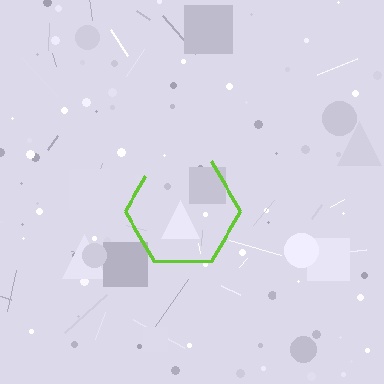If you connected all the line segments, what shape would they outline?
They would outline a hexagon.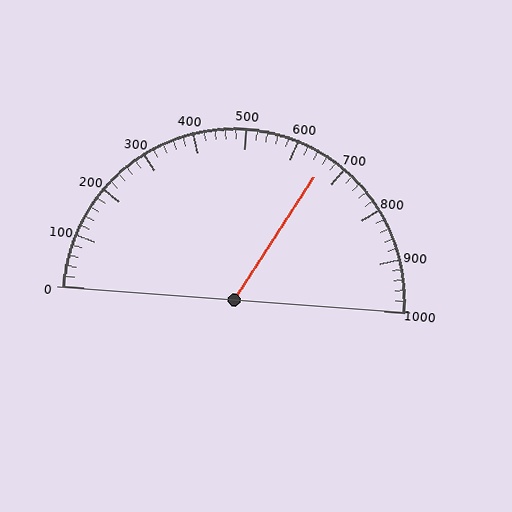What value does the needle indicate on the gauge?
The needle indicates approximately 660.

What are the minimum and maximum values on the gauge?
The gauge ranges from 0 to 1000.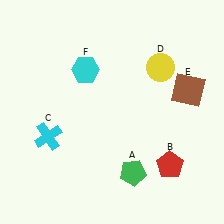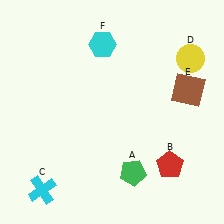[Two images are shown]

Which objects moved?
The objects that moved are: the cyan cross (C), the yellow circle (D), the cyan hexagon (F).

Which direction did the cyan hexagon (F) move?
The cyan hexagon (F) moved up.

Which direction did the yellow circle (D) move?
The yellow circle (D) moved right.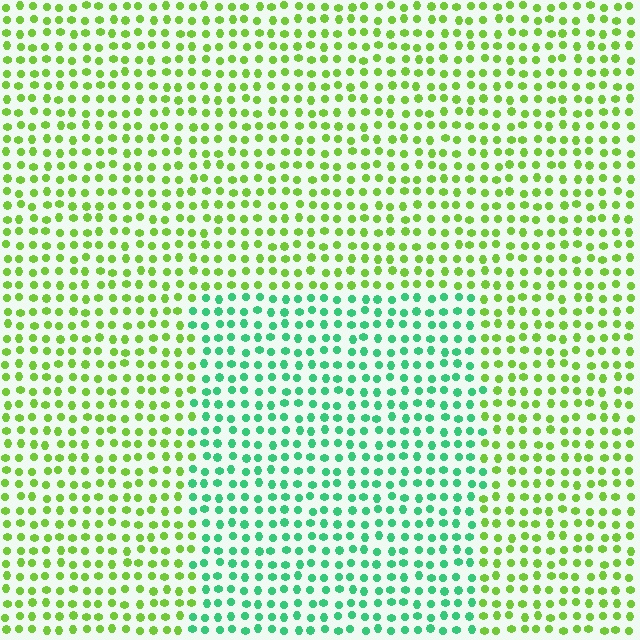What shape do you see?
I see a rectangle.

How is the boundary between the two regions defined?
The boundary is defined purely by a slight shift in hue (about 52 degrees). Spacing, size, and orientation are identical on both sides.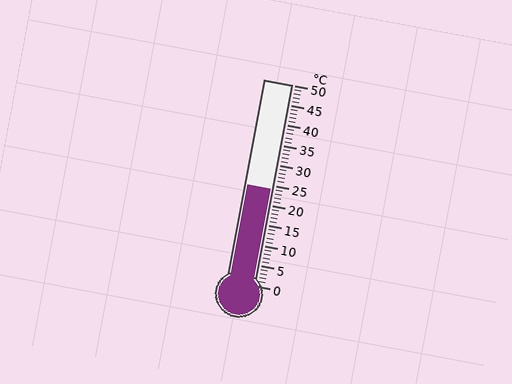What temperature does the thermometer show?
The thermometer shows approximately 24°C.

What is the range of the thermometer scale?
The thermometer scale ranges from 0°C to 50°C.